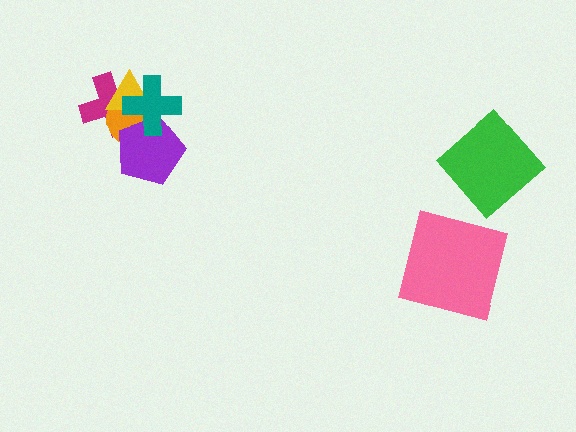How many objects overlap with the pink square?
0 objects overlap with the pink square.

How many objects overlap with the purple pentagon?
3 objects overlap with the purple pentagon.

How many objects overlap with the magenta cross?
4 objects overlap with the magenta cross.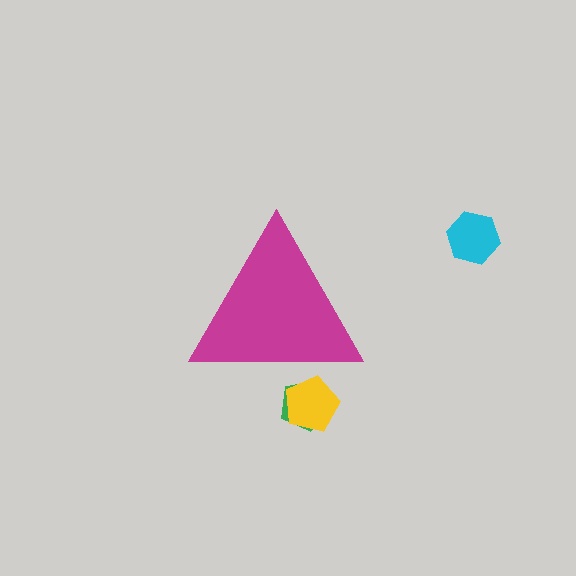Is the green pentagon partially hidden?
Yes, the green pentagon is partially hidden behind the magenta triangle.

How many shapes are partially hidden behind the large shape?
2 shapes are partially hidden.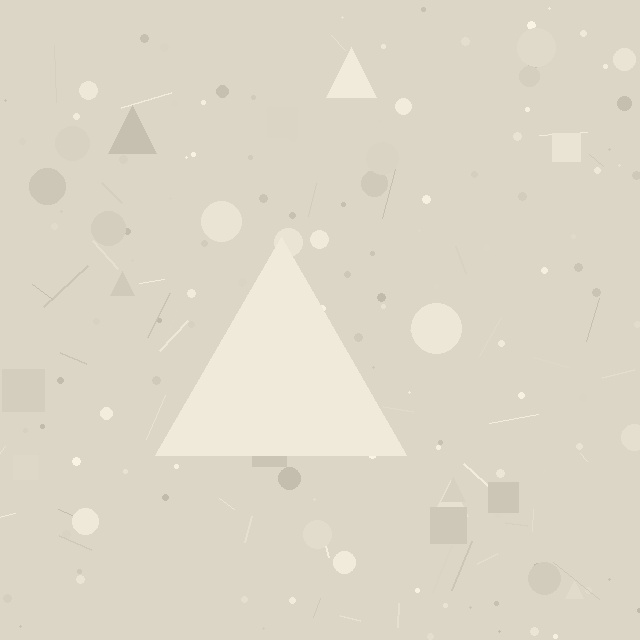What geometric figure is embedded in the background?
A triangle is embedded in the background.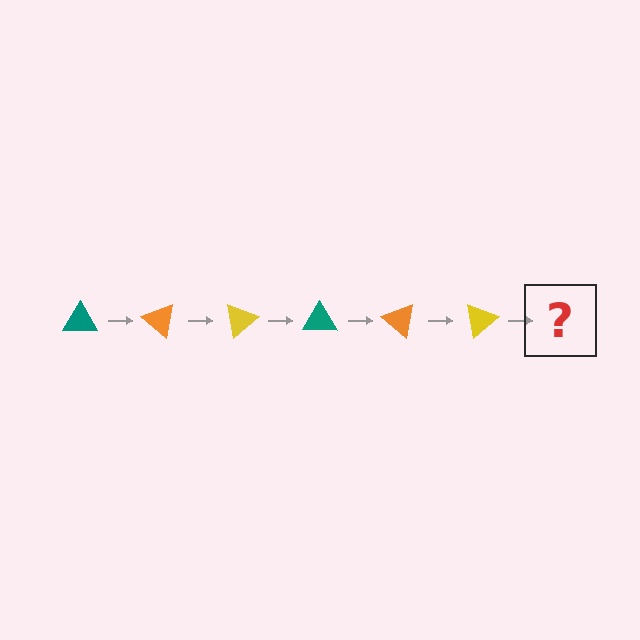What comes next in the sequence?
The next element should be a teal triangle, rotated 240 degrees from the start.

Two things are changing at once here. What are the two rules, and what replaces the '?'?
The two rules are that it rotates 40 degrees each step and the color cycles through teal, orange, and yellow. The '?' should be a teal triangle, rotated 240 degrees from the start.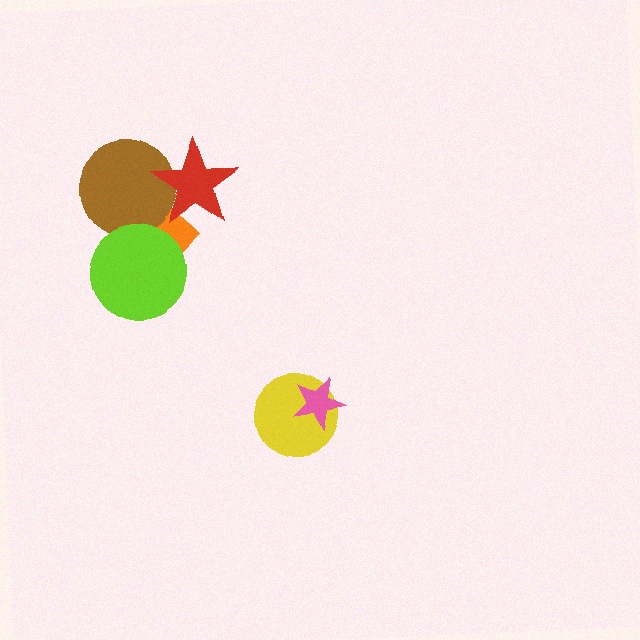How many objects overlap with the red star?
2 objects overlap with the red star.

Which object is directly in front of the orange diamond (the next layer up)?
The brown circle is directly in front of the orange diamond.